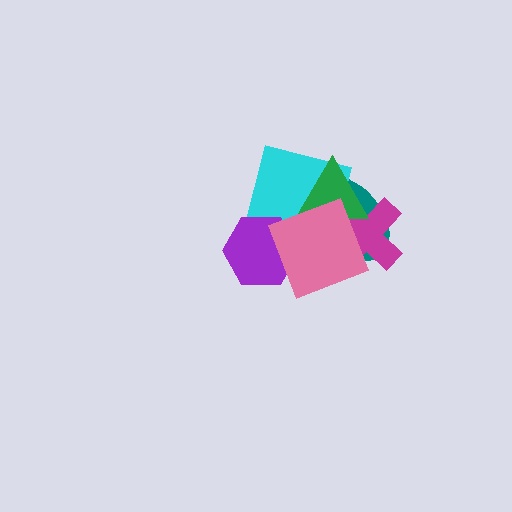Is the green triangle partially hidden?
Yes, it is partially covered by another shape.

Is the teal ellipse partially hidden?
Yes, it is partially covered by another shape.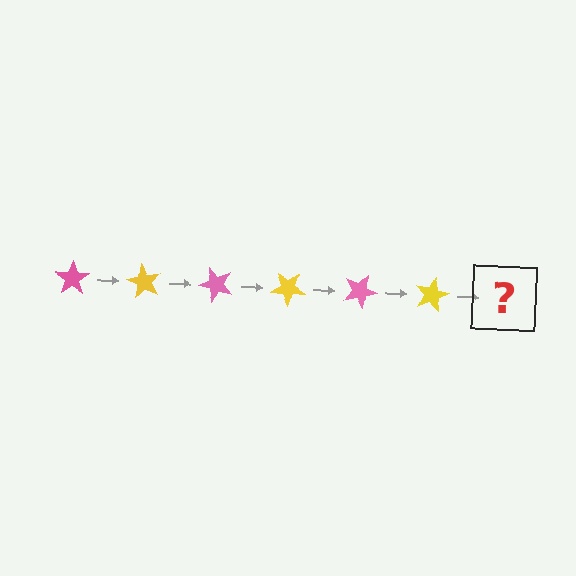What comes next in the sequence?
The next element should be a pink star, rotated 360 degrees from the start.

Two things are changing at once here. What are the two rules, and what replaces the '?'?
The two rules are that it rotates 60 degrees each step and the color cycles through pink and yellow. The '?' should be a pink star, rotated 360 degrees from the start.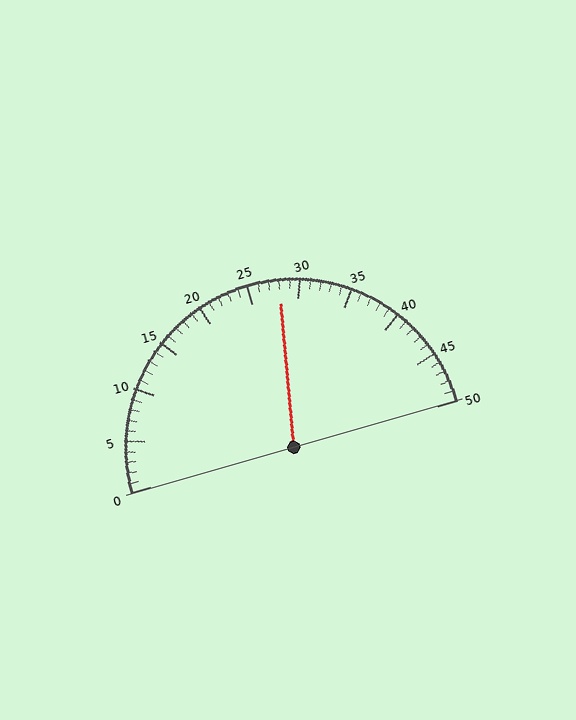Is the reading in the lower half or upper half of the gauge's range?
The reading is in the upper half of the range (0 to 50).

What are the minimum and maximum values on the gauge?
The gauge ranges from 0 to 50.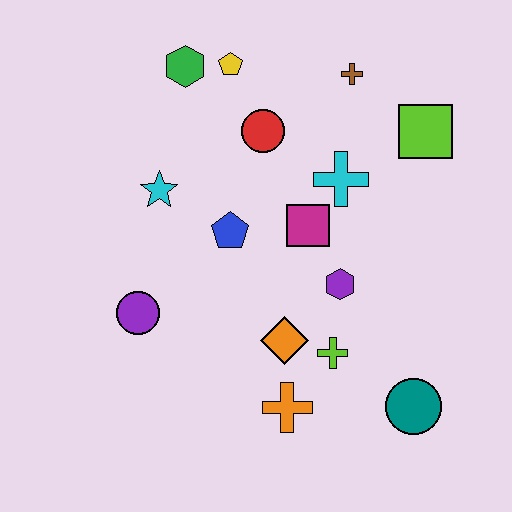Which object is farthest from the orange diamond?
The green hexagon is farthest from the orange diamond.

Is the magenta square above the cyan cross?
No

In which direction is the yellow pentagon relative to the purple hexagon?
The yellow pentagon is above the purple hexagon.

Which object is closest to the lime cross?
The orange diamond is closest to the lime cross.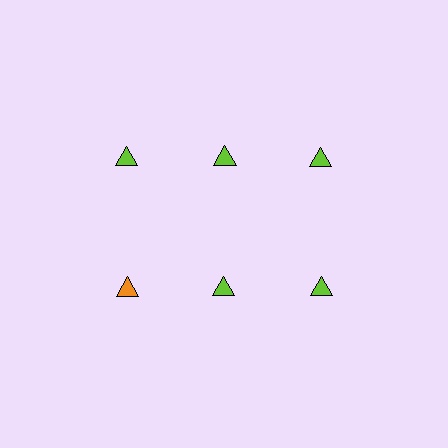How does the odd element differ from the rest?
It has a different color: orange instead of lime.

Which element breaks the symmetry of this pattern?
The orange triangle in the second row, leftmost column breaks the symmetry. All other shapes are lime triangles.